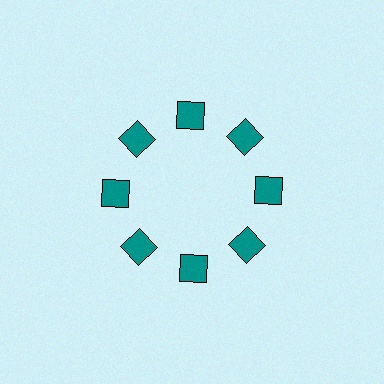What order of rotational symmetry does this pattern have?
This pattern has 8-fold rotational symmetry.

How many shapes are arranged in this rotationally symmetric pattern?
There are 8 shapes, arranged in 8 groups of 1.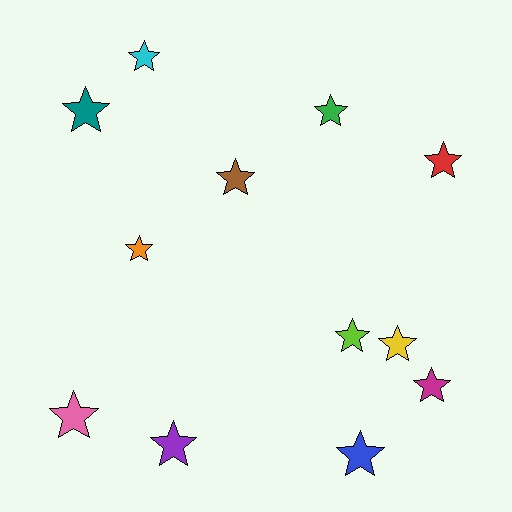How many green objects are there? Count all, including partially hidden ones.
There is 1 green object.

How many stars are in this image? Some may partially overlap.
There are 12 stars.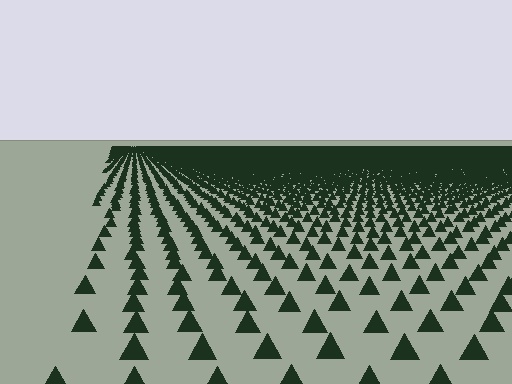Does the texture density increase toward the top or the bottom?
Density increases toward the top.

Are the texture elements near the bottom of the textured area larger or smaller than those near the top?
Larger. Near the bottom, elements are closer to the viewer and appear at a bigger on-screen size.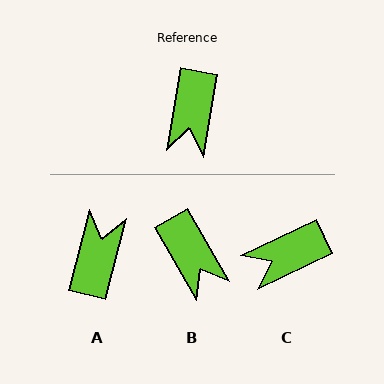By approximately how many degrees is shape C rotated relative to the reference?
Approximately 54 degrees clockwise.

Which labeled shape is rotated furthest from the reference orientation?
A, about 176 degrees away.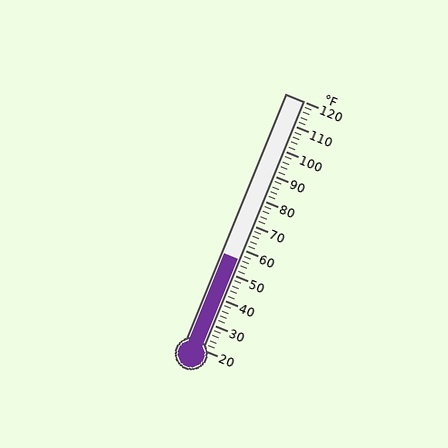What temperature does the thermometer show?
The thermometer shows approximately 56°F.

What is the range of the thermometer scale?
The thermometer scale ranges from 20°F to 120°F.